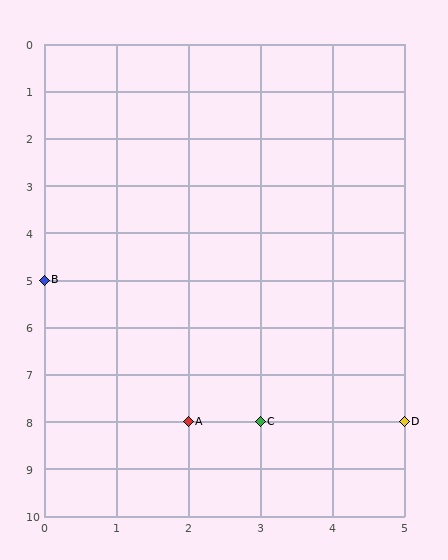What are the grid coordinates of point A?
Point A is at grid coordinates (2, 8).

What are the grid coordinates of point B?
Point B is at grid coordinates (0, 5).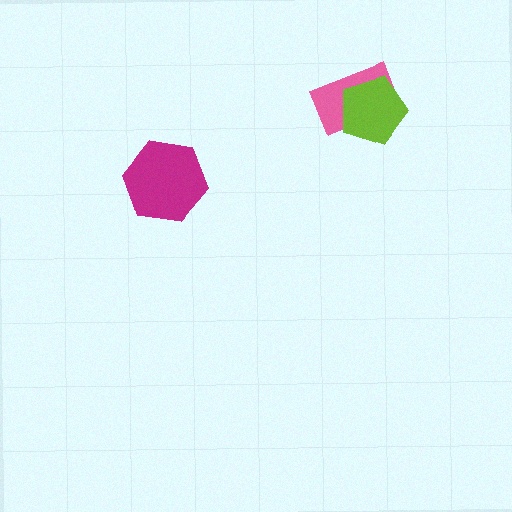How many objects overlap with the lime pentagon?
1 object overlaps with the lime pentagon.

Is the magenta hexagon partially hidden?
No, no other shape covers it.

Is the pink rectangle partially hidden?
Yes, it is partially covered by another shape.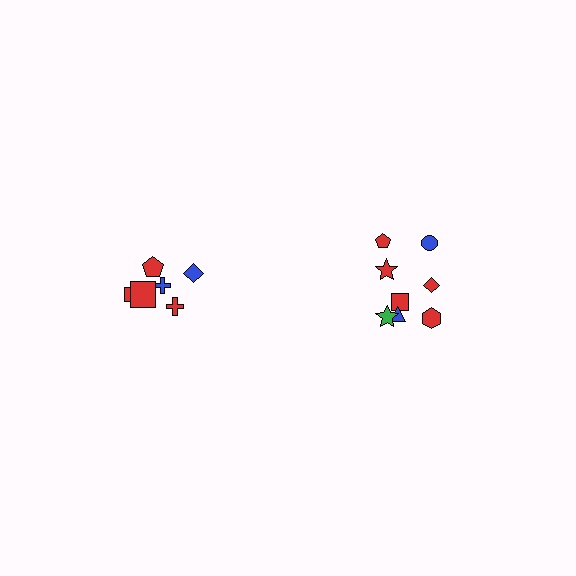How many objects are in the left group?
There are 6 objects.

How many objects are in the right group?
There are 8 objects.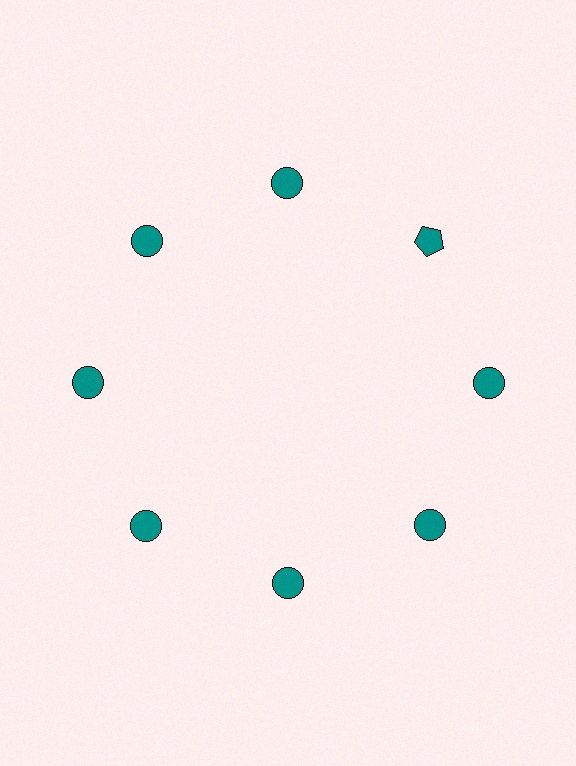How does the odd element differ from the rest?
It has a different shape: pentagon instead of circle.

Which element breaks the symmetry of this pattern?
The teal pentagon at roughly the 2 o'clock position breaks the symmetry. All other shapes are teal circles.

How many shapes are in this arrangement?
There are 8 shapes arranged in a ring pattern.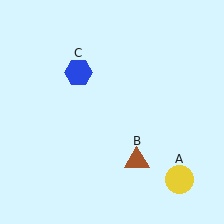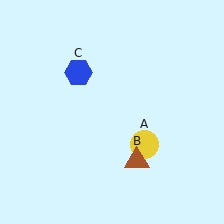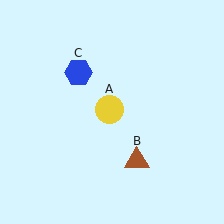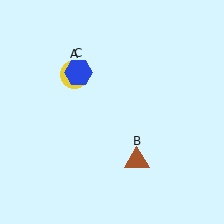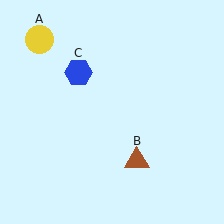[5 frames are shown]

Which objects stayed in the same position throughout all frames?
Brown triangle (object B) and blue hexagon (object C) remained stationary.